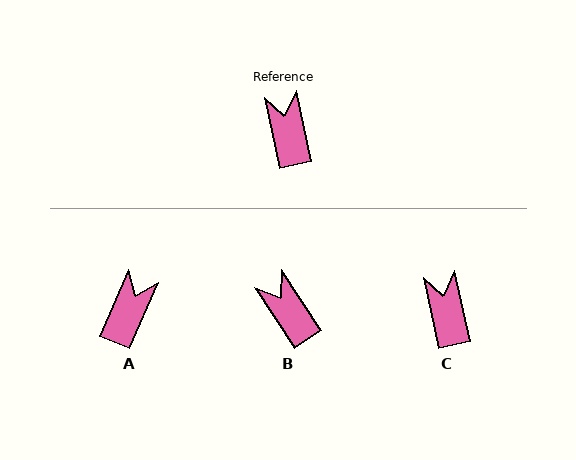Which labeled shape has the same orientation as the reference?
C.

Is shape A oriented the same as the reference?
No, it is off by about 35 degrees.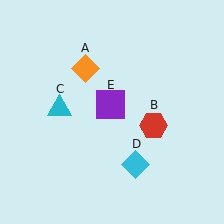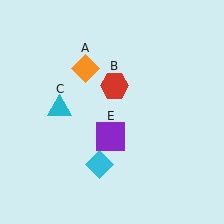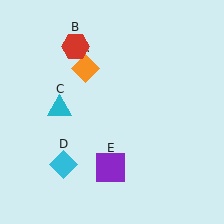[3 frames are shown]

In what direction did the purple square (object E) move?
The purple square (object E) moved down.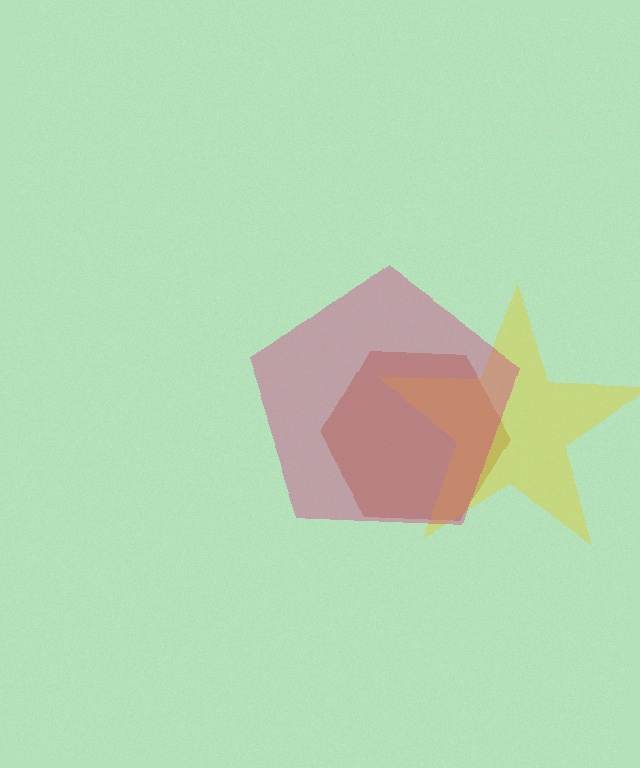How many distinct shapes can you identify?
There are 3 distinct shapes: a brown hexagon, a yellow star, a magenta pentagon.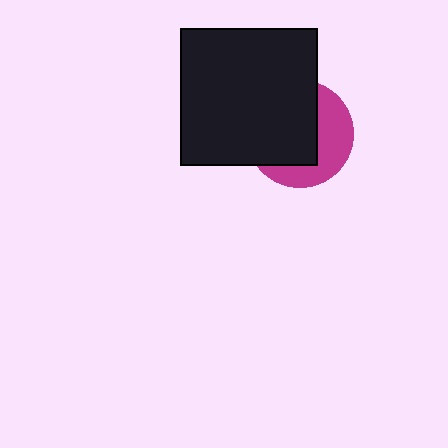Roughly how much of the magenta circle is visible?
A small part of it is visible (roughly 41%).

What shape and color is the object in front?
The object in front is a black square.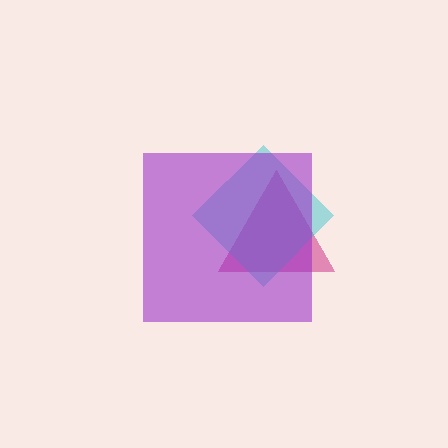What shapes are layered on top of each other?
The layered shapes are: a magenta triangle, a cyan diamond, a purple square.